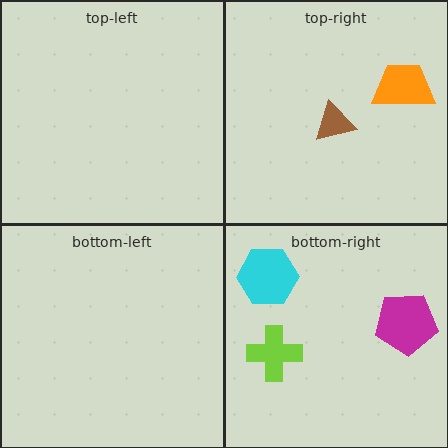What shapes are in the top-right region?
The brown triangle, the orange trapezoid.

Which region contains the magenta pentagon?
The bottom-right region.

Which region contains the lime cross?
The bottom-right region.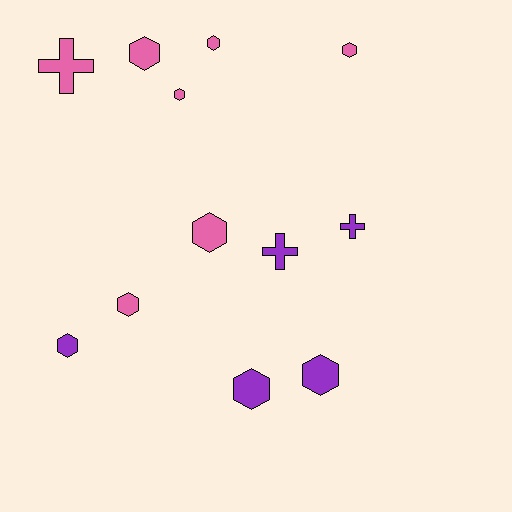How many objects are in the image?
There are 12 objects.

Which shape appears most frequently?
Hexagon, with 9 objects.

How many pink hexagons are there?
There are 6 pink hexagons.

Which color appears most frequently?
Pink, with 7 objects.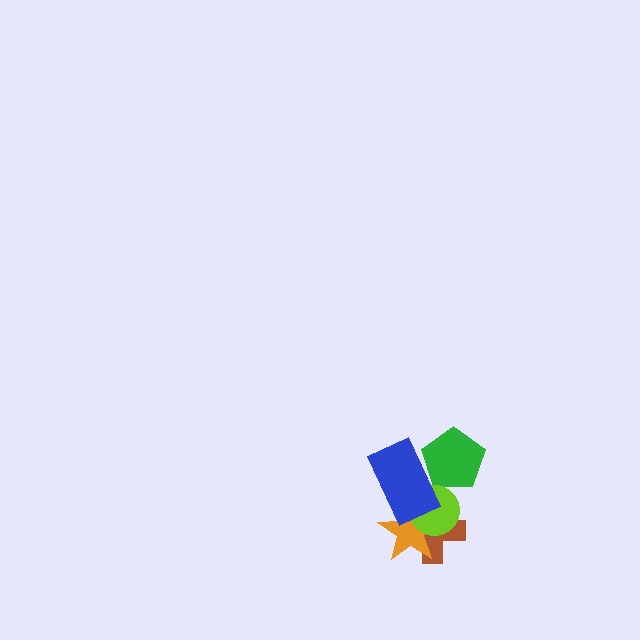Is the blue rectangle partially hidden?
No, no other shape covers it.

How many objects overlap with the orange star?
3 objects overlap with the orange star.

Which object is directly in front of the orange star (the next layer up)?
The lime circle is directly in front of the orange star.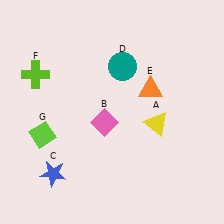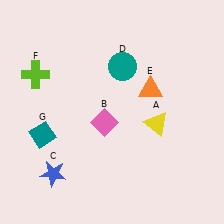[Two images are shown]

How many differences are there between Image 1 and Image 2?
There is 1 difference between the two images.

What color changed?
The diamond (G) changed from lime in Image 1 to teal in Image 2.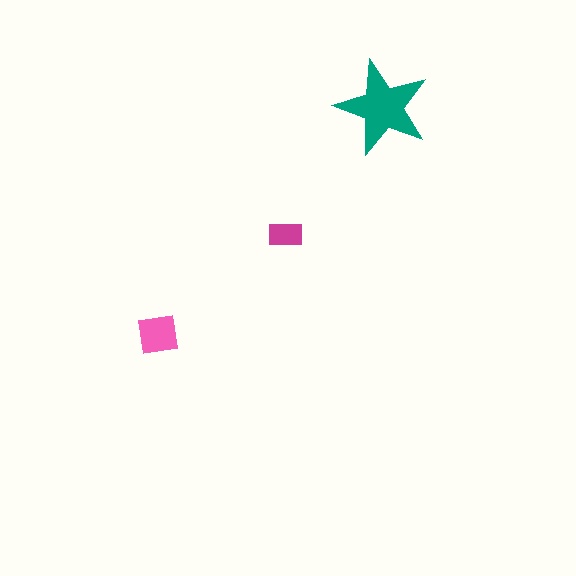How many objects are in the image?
There are 3 objects in the image.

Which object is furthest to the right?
The teal star is rightmost.